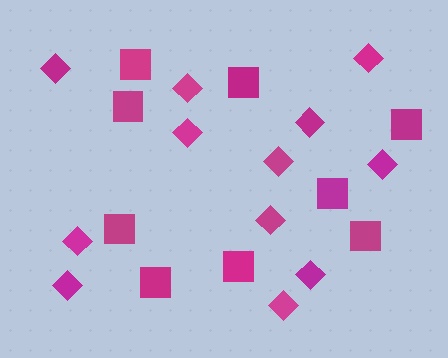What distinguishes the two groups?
There are 2 groups: one group of squares (9) and one group of diamonds (12).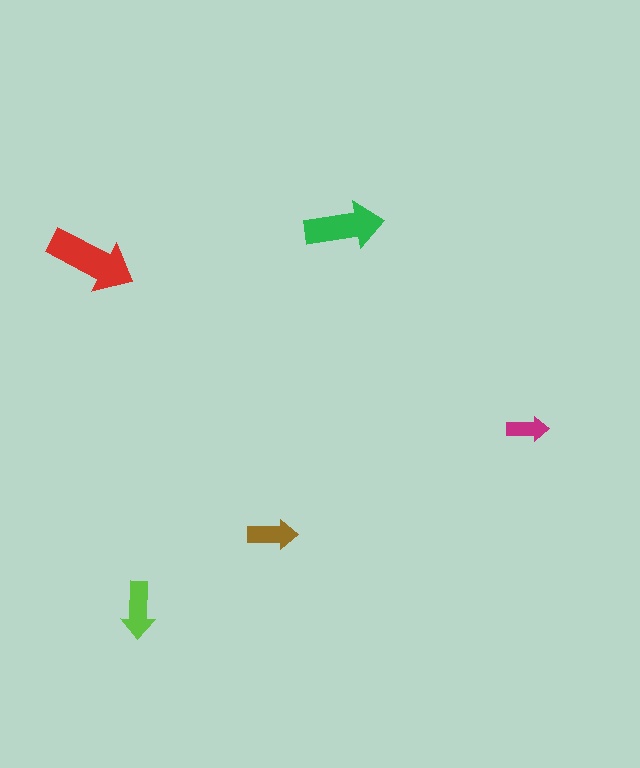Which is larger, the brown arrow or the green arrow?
The green one.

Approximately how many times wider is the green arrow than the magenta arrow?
About 2 times wider.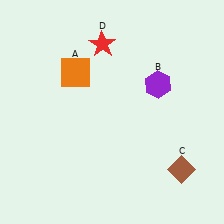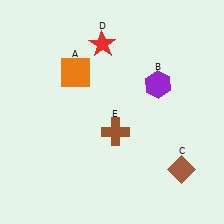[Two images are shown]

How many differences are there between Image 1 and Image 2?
There is 1 difference between the two images.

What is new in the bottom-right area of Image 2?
A brown cross (E) was added in the bottom-right area of Image 2.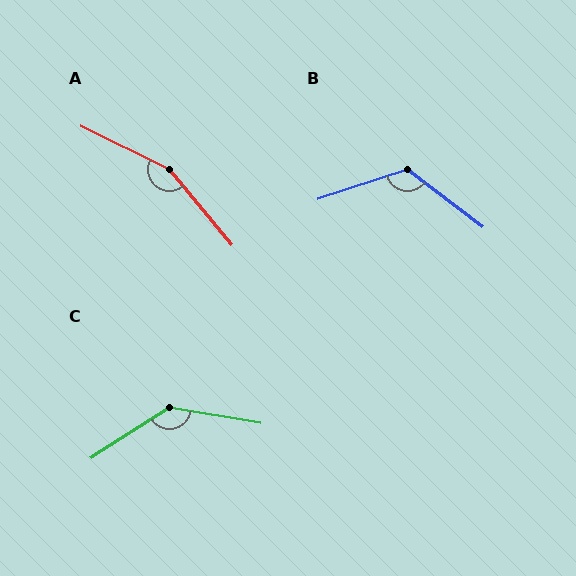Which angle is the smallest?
B, at approximately 125 degrees.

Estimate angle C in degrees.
Approximately 138 degrees.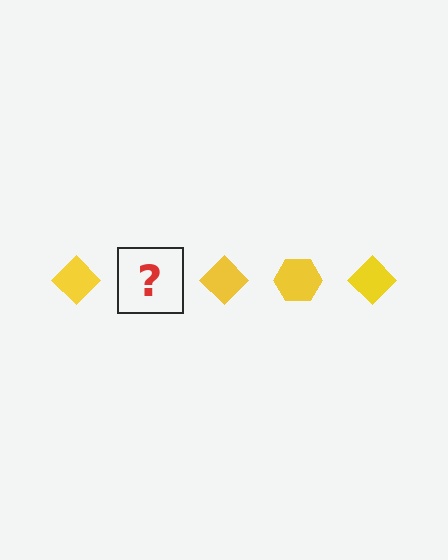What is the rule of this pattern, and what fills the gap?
The rule is that the pattern cycles through diamond, hexagon shapes in yellow. The gap should be filled with a yellow hexagon.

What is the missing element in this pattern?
The missing element is a yellow hexagon.